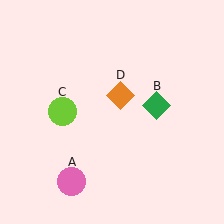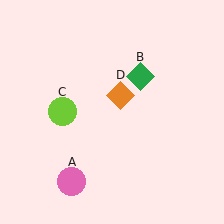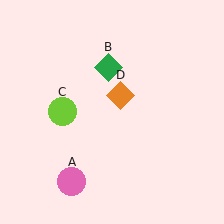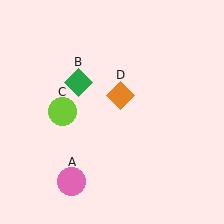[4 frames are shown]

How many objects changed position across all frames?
1 object changed position: green diamond (object B).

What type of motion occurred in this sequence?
The green diamond (object B) rotated counterclockwise around the center of the scene.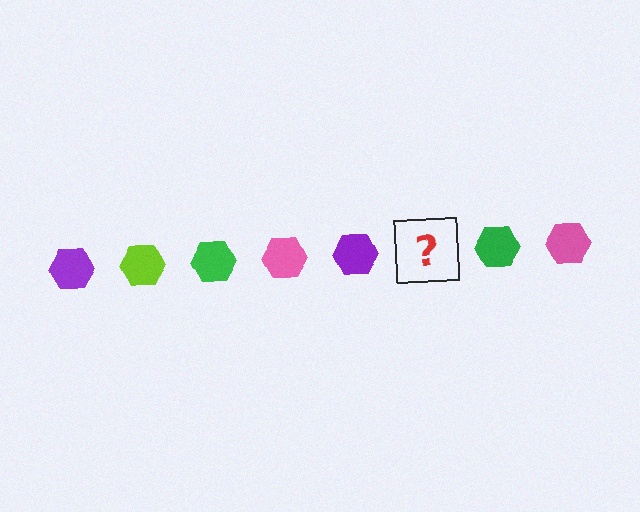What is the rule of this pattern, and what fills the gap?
The rule is that the pattern cycles through purple, lime, green, pink hexagons. The gap should be filled with a lime hexagon.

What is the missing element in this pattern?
The missing element is a lime hexagon.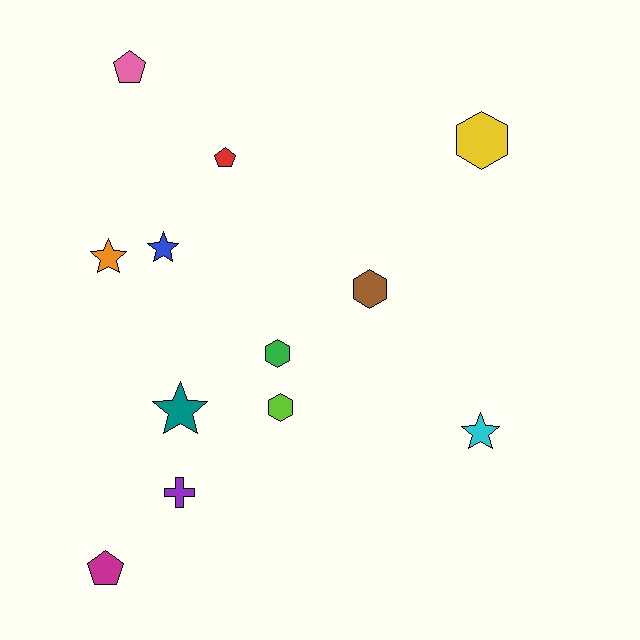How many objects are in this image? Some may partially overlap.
There are 12 objects.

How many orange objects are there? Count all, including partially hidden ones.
There is 1 orange object.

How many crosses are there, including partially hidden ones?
There is 1 cross.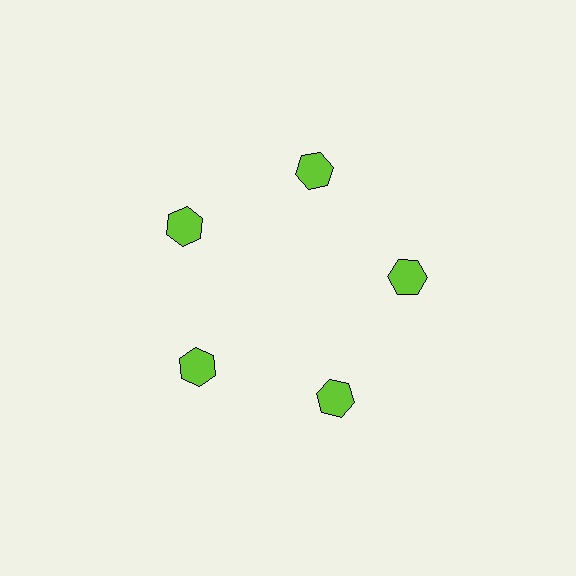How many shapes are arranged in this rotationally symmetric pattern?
There are 5 shapes, arranged in 5 groups of 1.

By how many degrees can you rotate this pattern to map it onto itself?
The pattern maps onto itself every 72 degrees of rotation.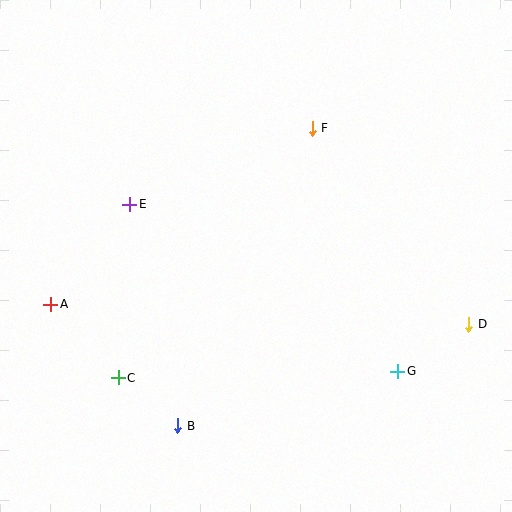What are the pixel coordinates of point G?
Point G is at (398, 371).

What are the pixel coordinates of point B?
Point B is at (178, 426).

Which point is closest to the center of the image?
Point E at (130, 204) is closest to the center.